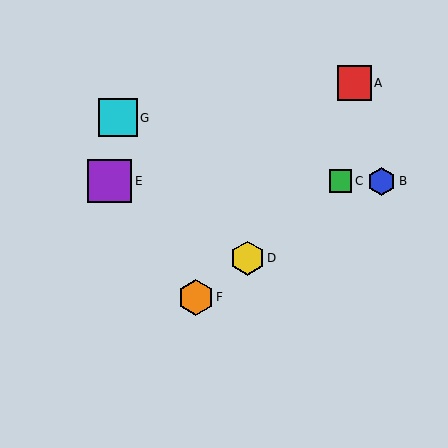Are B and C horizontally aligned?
Yes, both are at y≈181.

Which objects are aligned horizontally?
Objects B, C, E are aligned horizontally.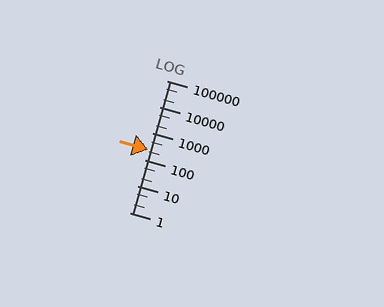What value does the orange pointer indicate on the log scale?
The pointer indicates approximately 250.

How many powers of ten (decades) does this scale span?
The scale spans 5 decades, from 1 to 100000.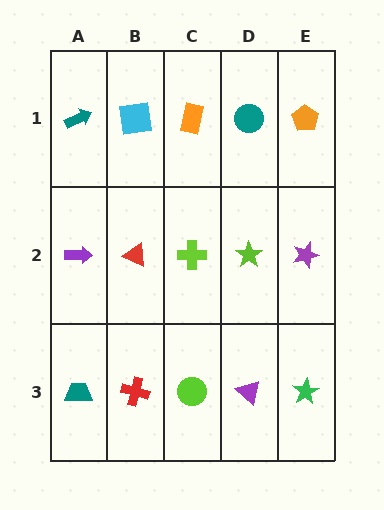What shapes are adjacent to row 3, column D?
A lime star (row 2, column D), a lime circle (row 3, column C), a green star (row 3, column E).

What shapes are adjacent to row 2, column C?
An orange rectangle (row 1, column C), a lime circle (row 3, column C), a red triangle (row 2, column B), a lime star (row 2, column D).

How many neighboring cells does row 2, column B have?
4.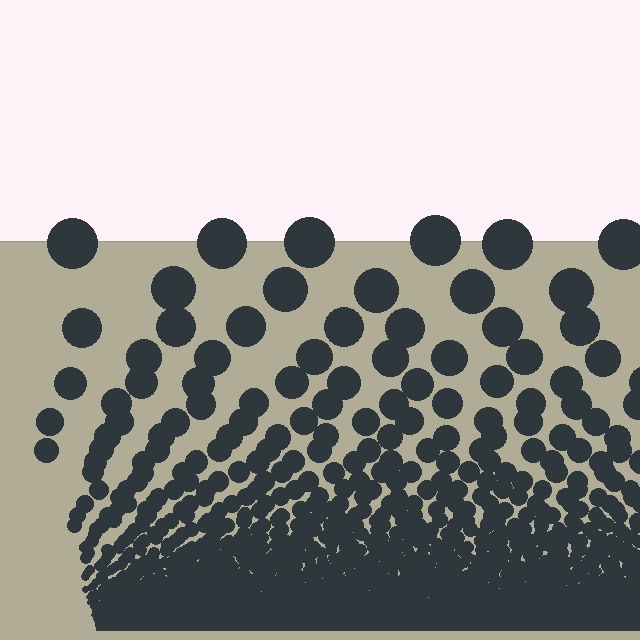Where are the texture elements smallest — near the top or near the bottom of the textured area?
Near the bottom.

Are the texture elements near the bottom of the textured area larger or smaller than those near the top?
Smaller. The gradient is inverted — elements near the bottom are smaller and denser.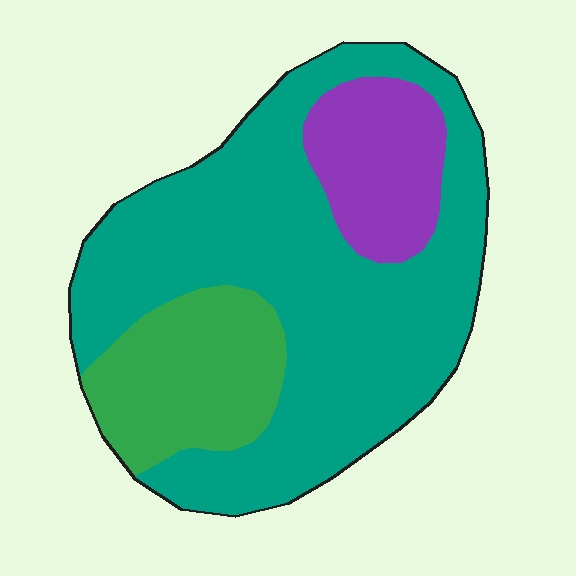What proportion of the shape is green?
Green covers around 20% of the shape.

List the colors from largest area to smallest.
From largest to smallest: teal, green, purple.